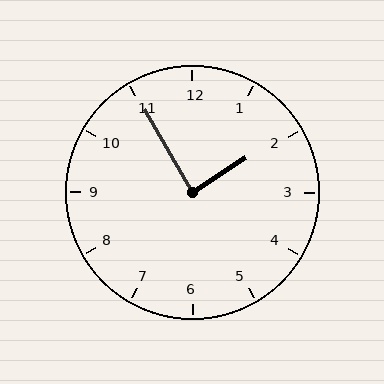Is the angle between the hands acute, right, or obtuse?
It is right.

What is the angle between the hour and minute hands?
Approximately 88 degrees.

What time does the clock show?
1:55.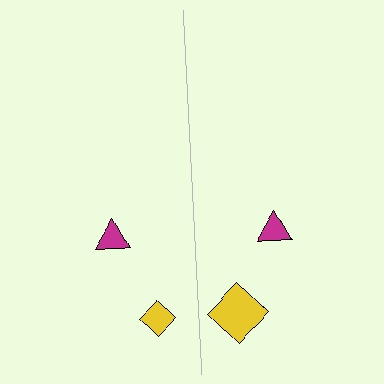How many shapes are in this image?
There are 4 shapes in this image.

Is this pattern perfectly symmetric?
No, the pattern is not perfectly symmetric. The yellow diamond on the right side has a different size than its mirror counterpart.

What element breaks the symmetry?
The yellow diamond on the right side has a different size than its mirror counterpart.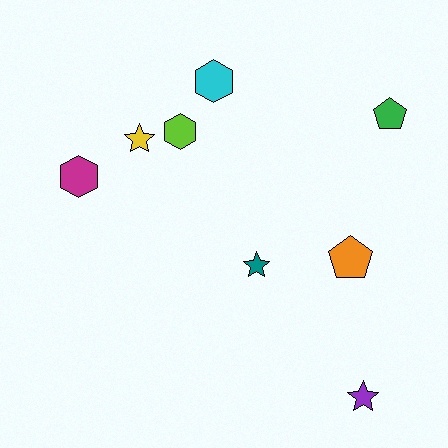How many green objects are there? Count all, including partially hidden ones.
There is 1 green object.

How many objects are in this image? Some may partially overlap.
There are 8 objects.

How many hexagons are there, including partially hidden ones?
There are 3 hexagons.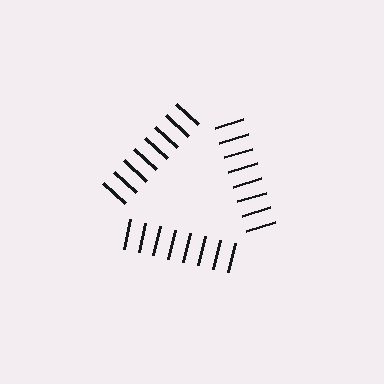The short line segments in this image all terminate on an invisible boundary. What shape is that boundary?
An illusory triangle — the line segments terminate on its edges but no continuous stroke is drawn.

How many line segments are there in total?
24 — 8 along each of the 3 edges.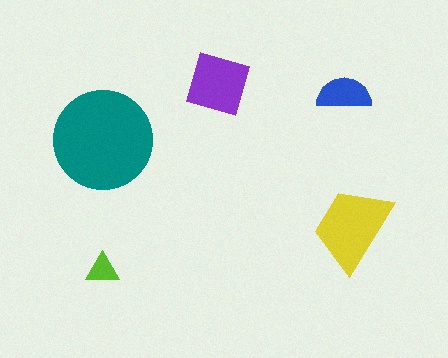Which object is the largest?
The teal circle.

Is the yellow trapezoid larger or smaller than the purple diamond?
Larger.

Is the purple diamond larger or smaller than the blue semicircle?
Larger.